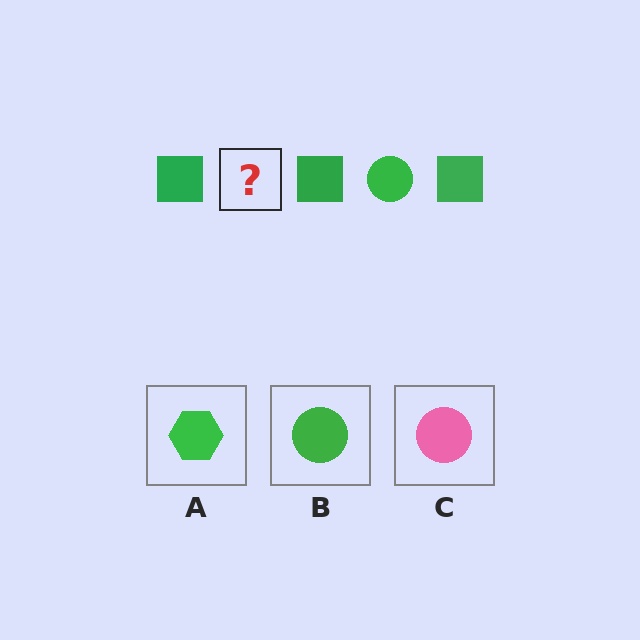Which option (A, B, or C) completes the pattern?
B.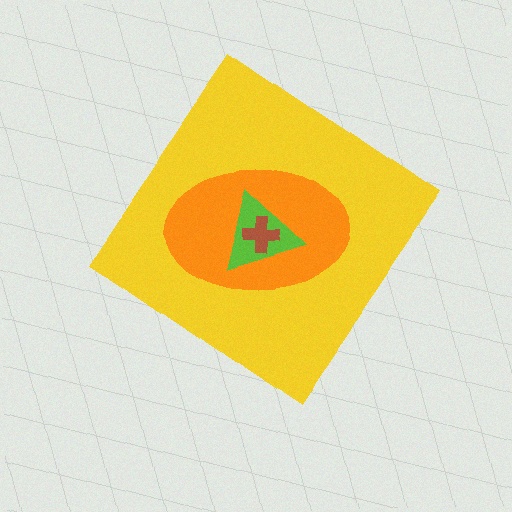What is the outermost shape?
The yellow diamond.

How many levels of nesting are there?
4.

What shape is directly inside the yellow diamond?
The orange ellipse.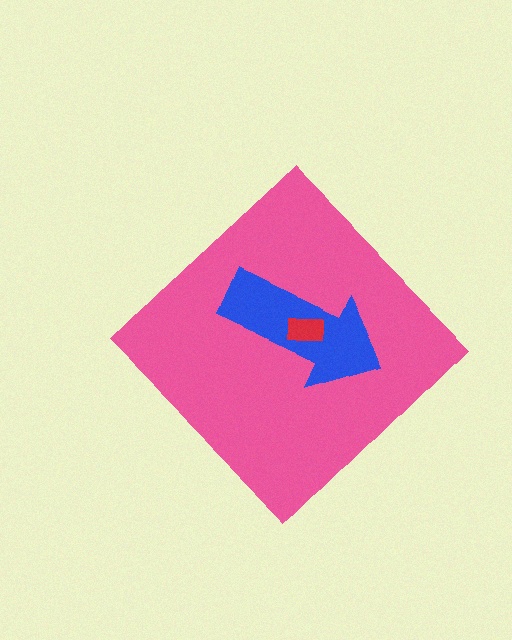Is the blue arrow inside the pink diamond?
Yes.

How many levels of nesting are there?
3.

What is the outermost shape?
The pink diamond.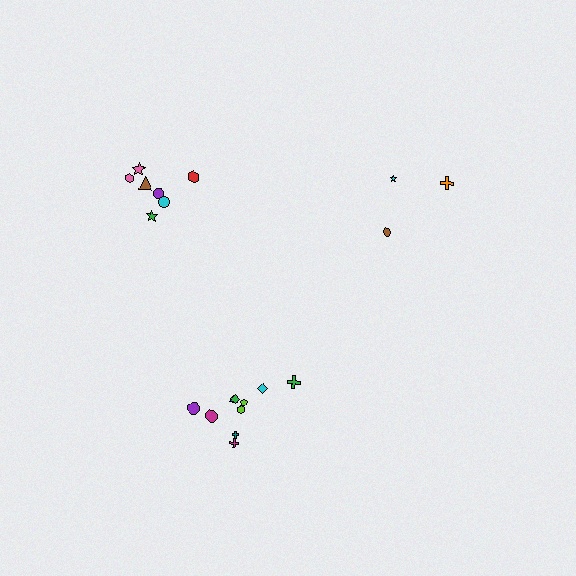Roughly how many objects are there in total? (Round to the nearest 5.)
Roughly 20 objects in total.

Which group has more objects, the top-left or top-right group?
The top-left group.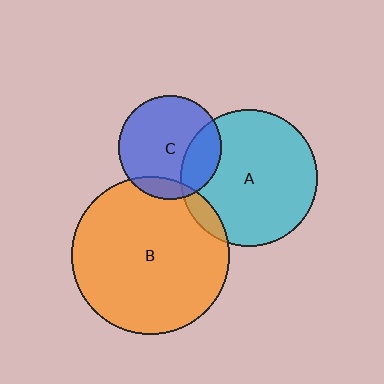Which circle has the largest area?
Circle B (orange).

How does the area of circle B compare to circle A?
Approximately 1.3 times.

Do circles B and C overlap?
Yes.